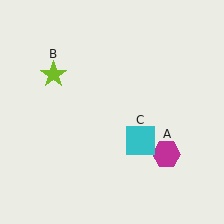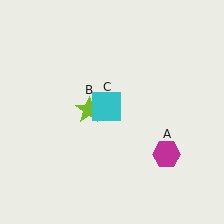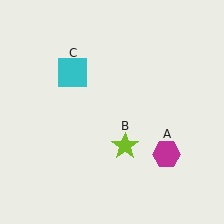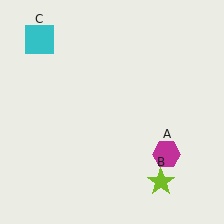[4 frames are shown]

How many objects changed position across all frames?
2 objects changed position: lime star (object B), cyan square (object C).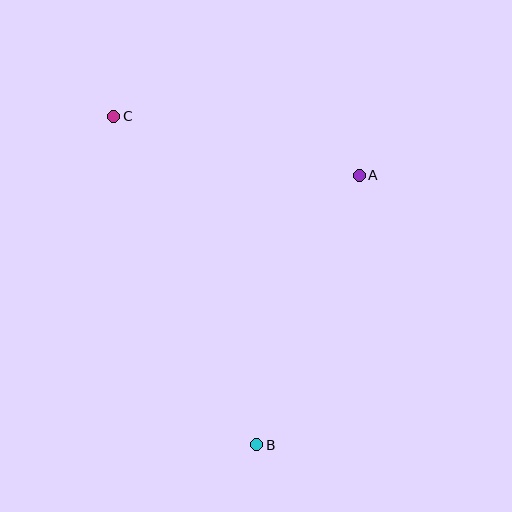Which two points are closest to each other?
Points A and C are closest to each other.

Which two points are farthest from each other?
Points B and C are farthest from each other.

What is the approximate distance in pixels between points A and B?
The distance between A and B is approximately 288 pixels.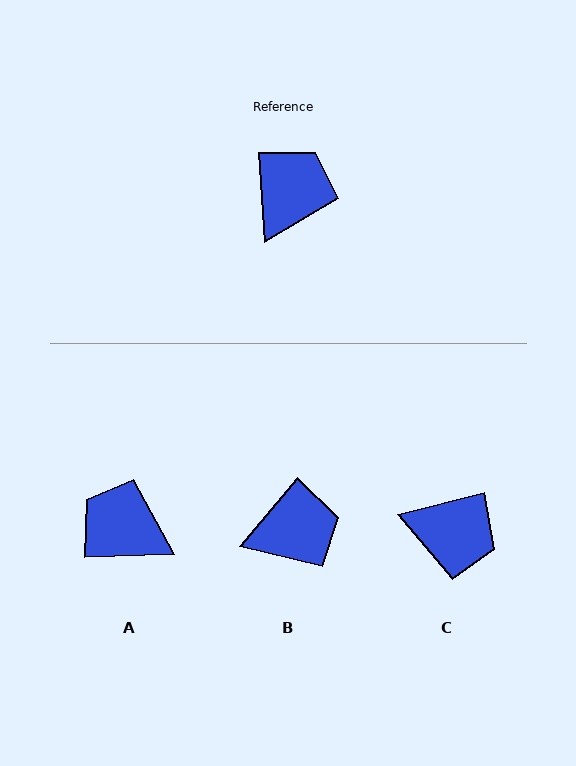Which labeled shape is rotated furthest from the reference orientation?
A, about 88 degrees away.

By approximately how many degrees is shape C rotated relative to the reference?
Approximately 80 degrees clockwise.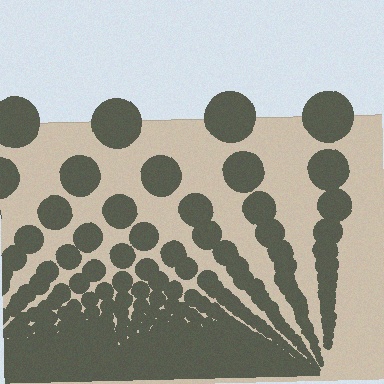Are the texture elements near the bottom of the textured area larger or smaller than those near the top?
Smaller. The gradient is inverted — elements near the bottom are smaller and denser.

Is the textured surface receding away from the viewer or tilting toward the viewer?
The surface appears to tilt toward the viewer. Texture elements get larger and sparser toward the top.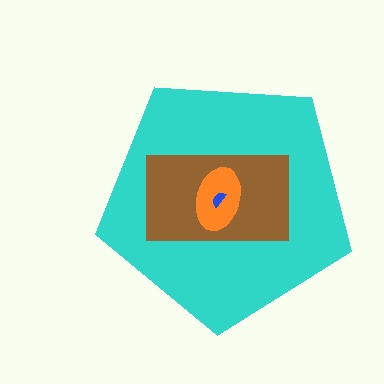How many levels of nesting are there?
4.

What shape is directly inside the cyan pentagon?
The brown rectangle.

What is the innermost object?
The blue semicircle.